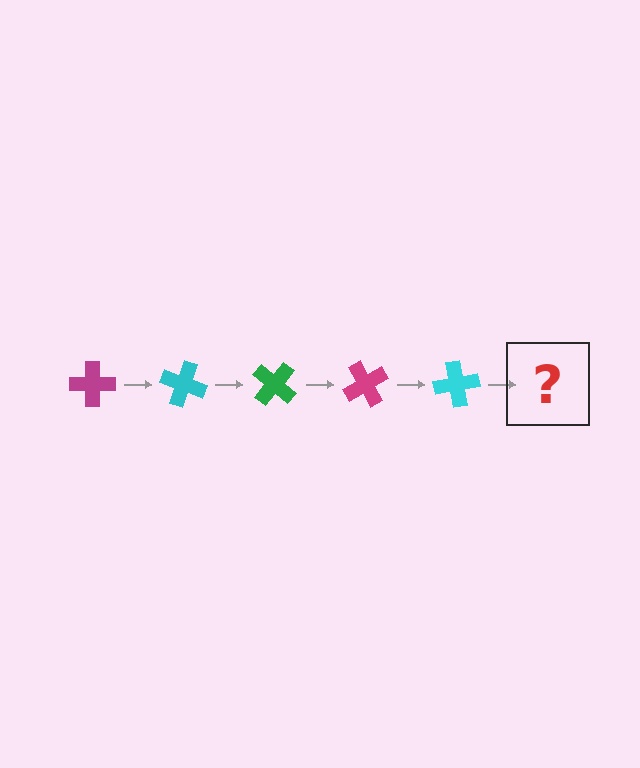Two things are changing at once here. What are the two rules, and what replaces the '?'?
The two rules are that it rotates 20 degrees each step and the color cycles through magenta, cyan, and green. The '?' should be a green cross, rotated 100 degrees from the start.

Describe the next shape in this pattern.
It should be a green cross, rotated 100 degrees from the start.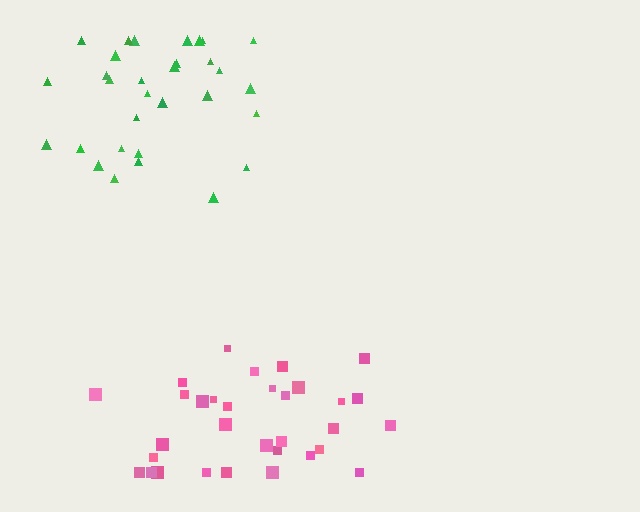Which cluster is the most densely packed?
Pink.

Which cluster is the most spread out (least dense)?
Green.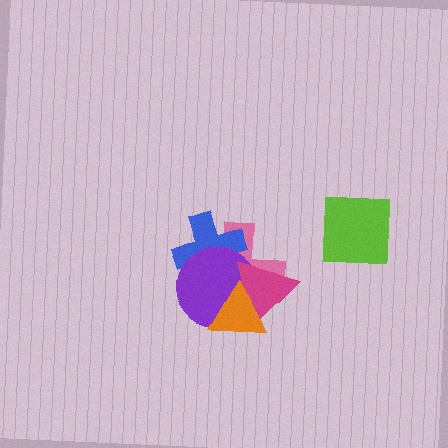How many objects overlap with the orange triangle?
3 objects overlap with the orange triangle.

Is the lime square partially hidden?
No, no other shape covers it.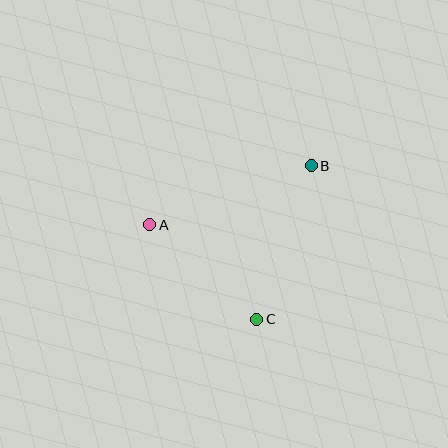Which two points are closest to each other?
Points A and C are closest to each other.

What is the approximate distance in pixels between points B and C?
The distance between B and C is approximately 163 pixels.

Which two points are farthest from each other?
Points A and B are farthest from each other.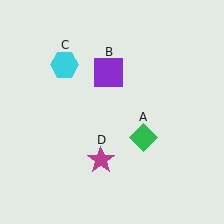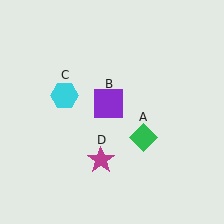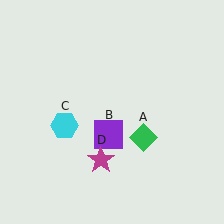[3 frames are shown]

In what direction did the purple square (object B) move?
The purple square (object B) moved down.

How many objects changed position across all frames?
2 objects changed position: purple square (object B), cyan hexagon (object C).